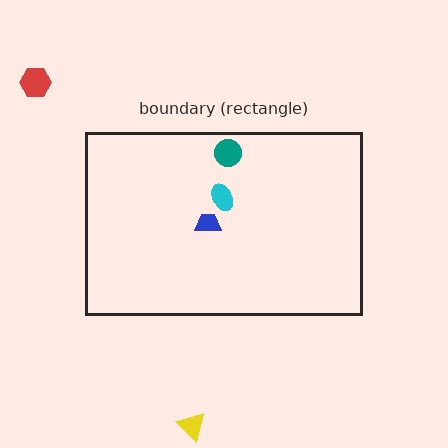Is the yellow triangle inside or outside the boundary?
Outside.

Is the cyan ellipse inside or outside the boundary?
Inside.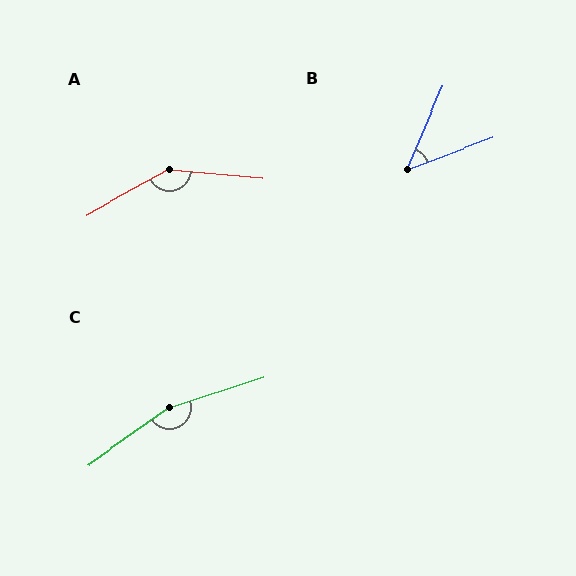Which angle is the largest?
C, at approximately 162 degrees.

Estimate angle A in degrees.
Approximately 146 degrees.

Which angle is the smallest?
B, at approximately 46 degrees.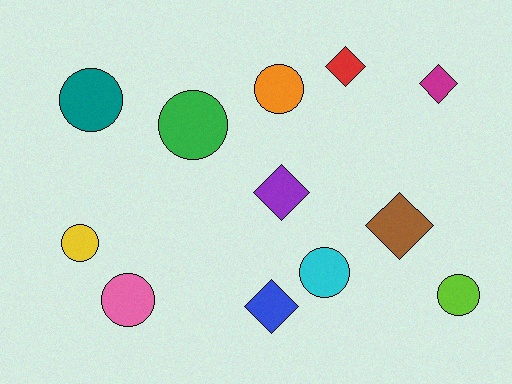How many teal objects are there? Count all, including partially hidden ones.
There is 1 teal object.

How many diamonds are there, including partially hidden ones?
There are 5 diamonds.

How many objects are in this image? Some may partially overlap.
There are 12 objects.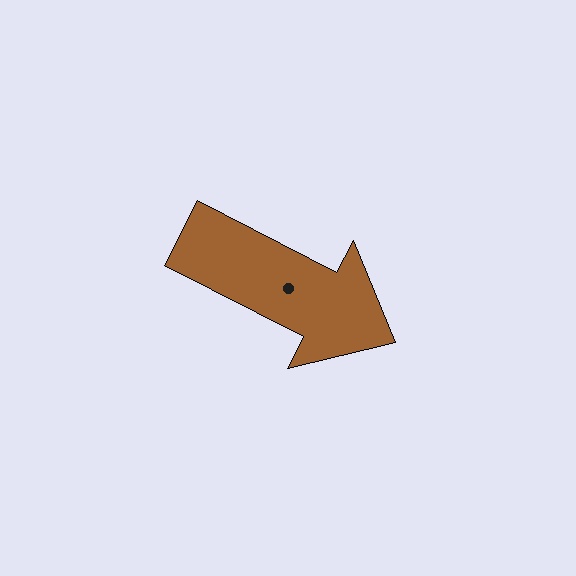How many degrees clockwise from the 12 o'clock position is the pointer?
Approximately 117 degrees.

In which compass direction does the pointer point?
Southeast.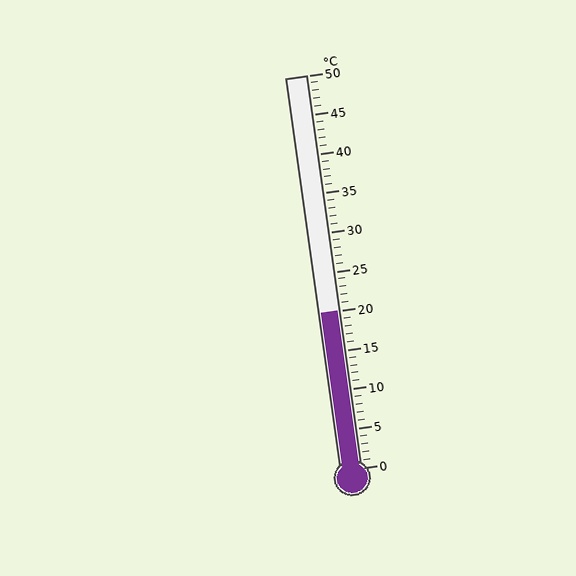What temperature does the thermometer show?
The thermometer shows approximately 20°C.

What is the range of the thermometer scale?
The thermometer scale ranges from 0°C to 50°C.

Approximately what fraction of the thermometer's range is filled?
The thermometer is filled to approximately 40% of its range.